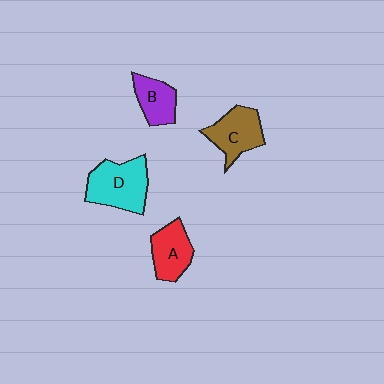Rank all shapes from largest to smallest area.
From largest to smallest: D (cyan), C (brown), A (red), B (purple).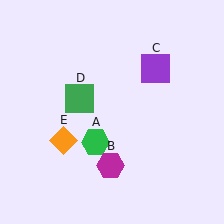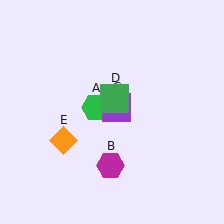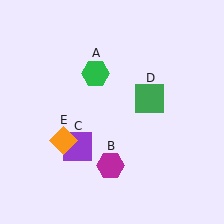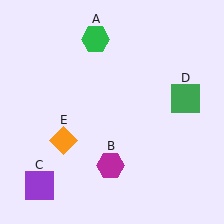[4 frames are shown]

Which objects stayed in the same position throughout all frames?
Magenta hexagon (object B) and orange diamond (object E) remained stationary.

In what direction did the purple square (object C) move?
The purple square (object C) moved down and to the left.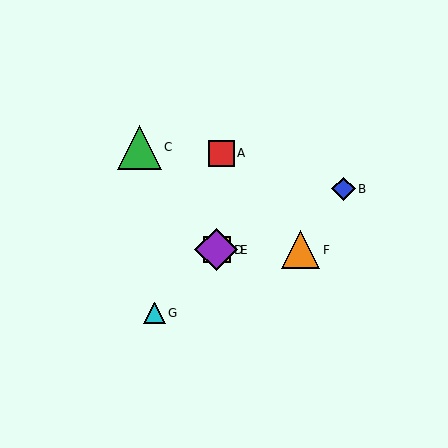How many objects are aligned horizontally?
3 objects (D, E, F) are aligned horizontally.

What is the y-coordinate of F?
Object F is at y≈250.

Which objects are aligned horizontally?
Objects D, E, F are aligned horizontally.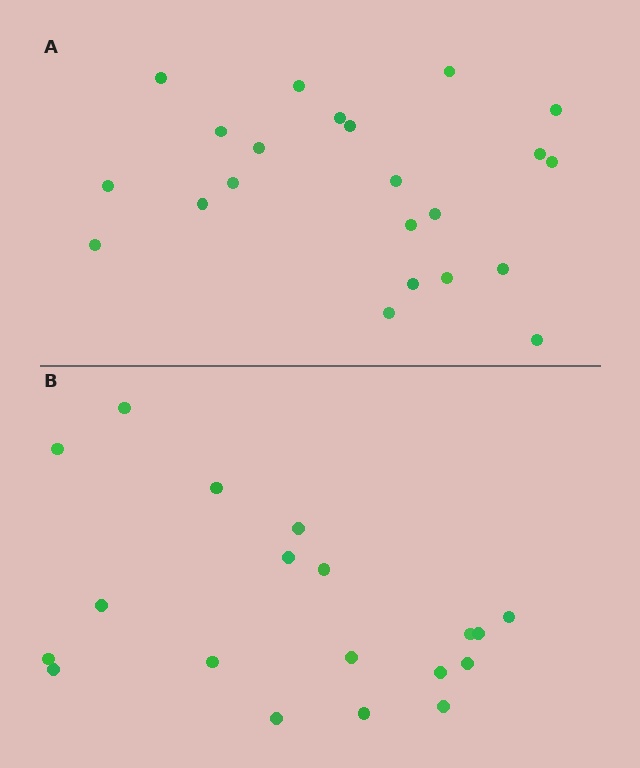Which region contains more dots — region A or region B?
Region A (the top region) has more dots.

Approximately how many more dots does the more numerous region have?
Region A has just a few more — roughly 2 or 3 more dots than region B.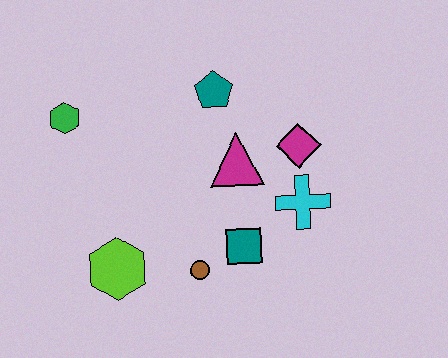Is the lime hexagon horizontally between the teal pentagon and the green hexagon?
Yes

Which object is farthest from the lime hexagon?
The magenta diamond is farthest from the lime hexagon.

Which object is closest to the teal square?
The brown circle is closest to the teal square.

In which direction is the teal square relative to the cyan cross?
The teal square is to the left of the cyan cross.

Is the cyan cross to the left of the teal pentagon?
No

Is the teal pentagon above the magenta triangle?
Yes